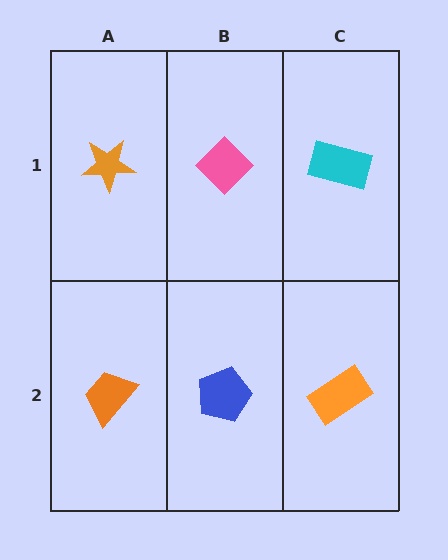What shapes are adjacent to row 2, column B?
A pink diamond (row 1, column B), an orange trapezoid (row 2, column A), an orange rectangle (row 2, column C).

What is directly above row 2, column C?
A cyan rectangle.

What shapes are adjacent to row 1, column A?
An orange trapezoid (row 2, column A), a pink diamond (row 1, column B).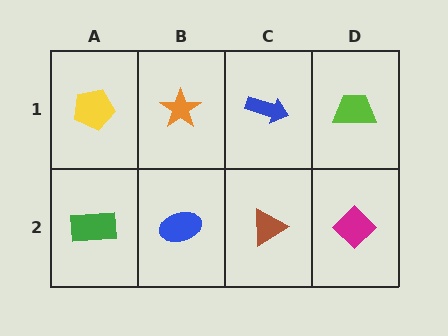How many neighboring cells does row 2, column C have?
3.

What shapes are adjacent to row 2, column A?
A yellow pentagon (row 1, column A), a blue ellipse (row 2, column B).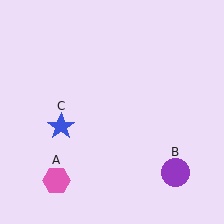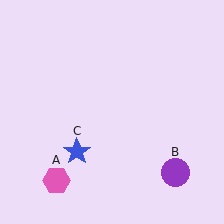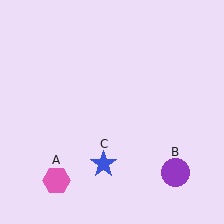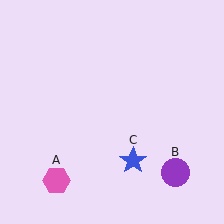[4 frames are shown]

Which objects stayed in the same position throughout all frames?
Pink hexagon (object A) and purple circle (object B) remained stationary.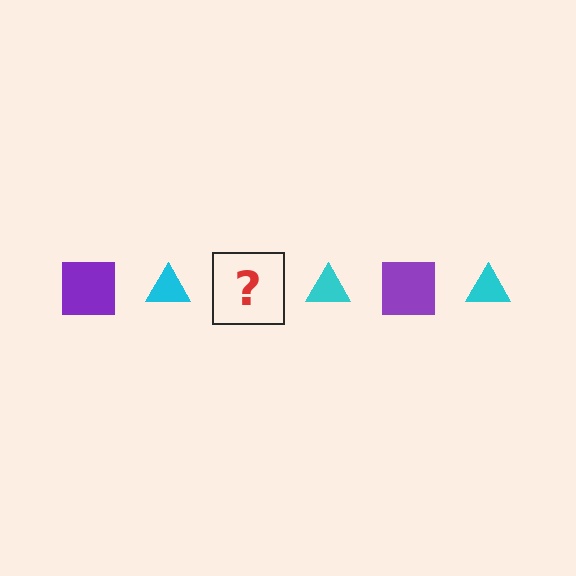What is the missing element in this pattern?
The missing element is a purple square.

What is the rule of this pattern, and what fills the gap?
The rule is that the pattern alternates between purple square and cyan triangle. The gap should be filled with a purple square.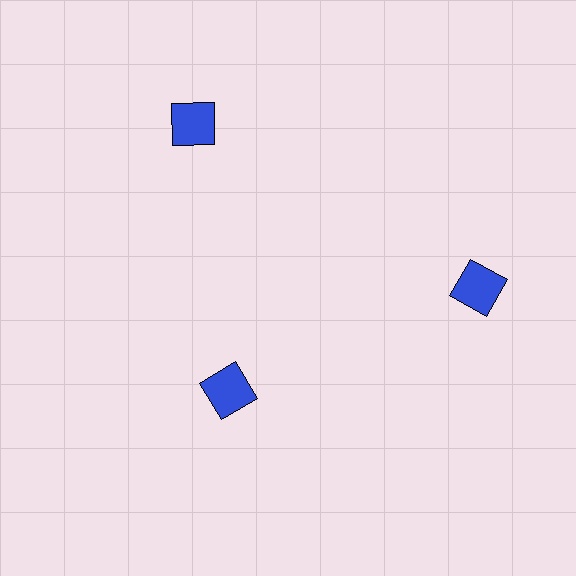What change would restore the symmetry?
The symmetry would be restored by moving it outward, back onto the ring so that all 3 squares sit at equal angles and equal distance from the center.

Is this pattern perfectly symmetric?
No. The 3 blue squares are arranged in a ring, but one element near the 7 o'clock position is pulled inward toward the center, breaking the 3-fold rotational symmetry.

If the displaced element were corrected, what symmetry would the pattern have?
It would have 3-fold rotational symmetry — the pattern would map onto itself every 120 degrees.